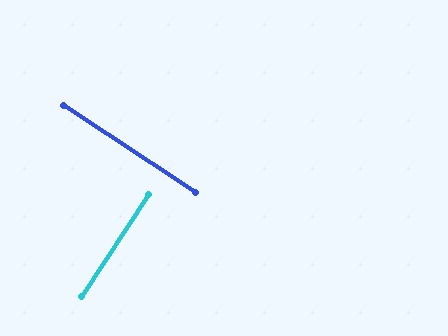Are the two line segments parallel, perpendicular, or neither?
Perpendicular — they meet at approximately 90°.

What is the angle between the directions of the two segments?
Approximately 90 degrees.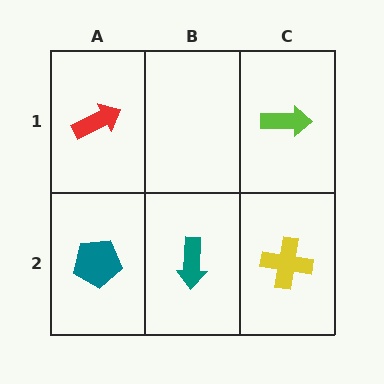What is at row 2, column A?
A teal pentagon.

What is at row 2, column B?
A teal arrow.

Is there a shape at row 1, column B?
No, that cell is empty.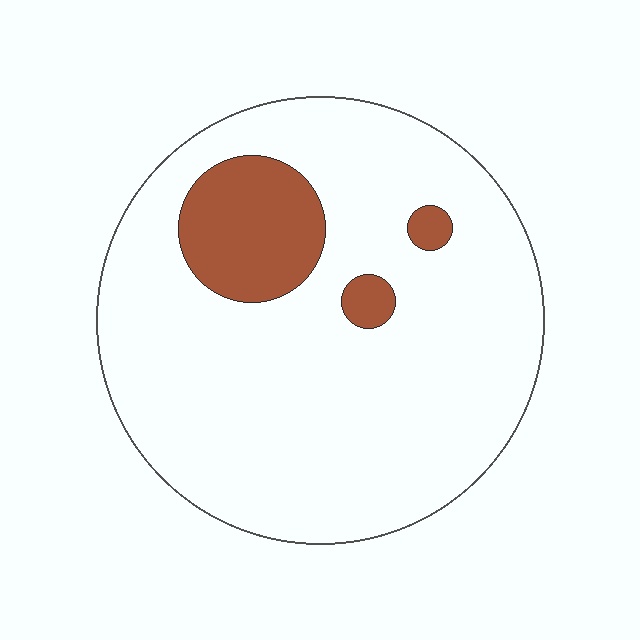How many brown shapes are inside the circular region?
3.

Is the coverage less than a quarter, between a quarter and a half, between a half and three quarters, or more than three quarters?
Less than a quarter.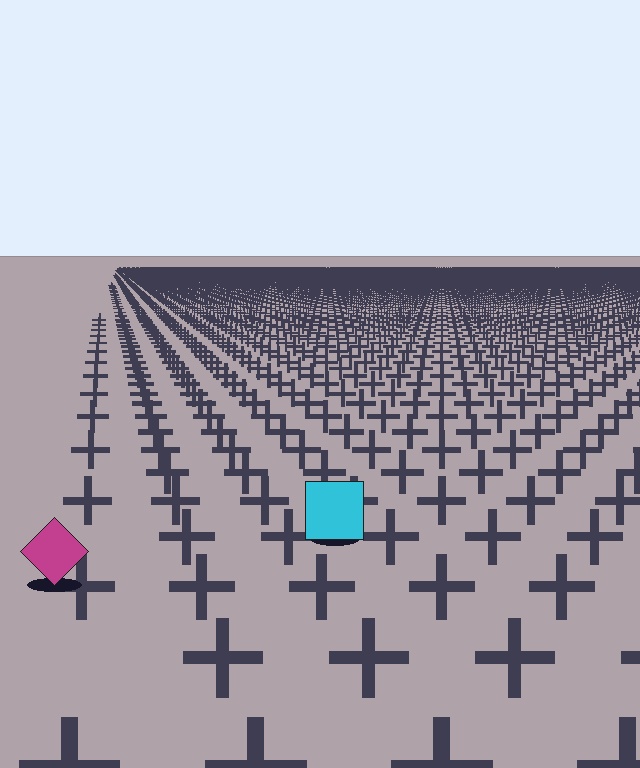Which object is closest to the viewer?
The magenta diamond is closest. The texture marks near it are larger and more spread out.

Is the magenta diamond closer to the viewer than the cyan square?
Yes. The magenta diamond is closer — you can tell from the texture gradient: the ground texture is coarser near it.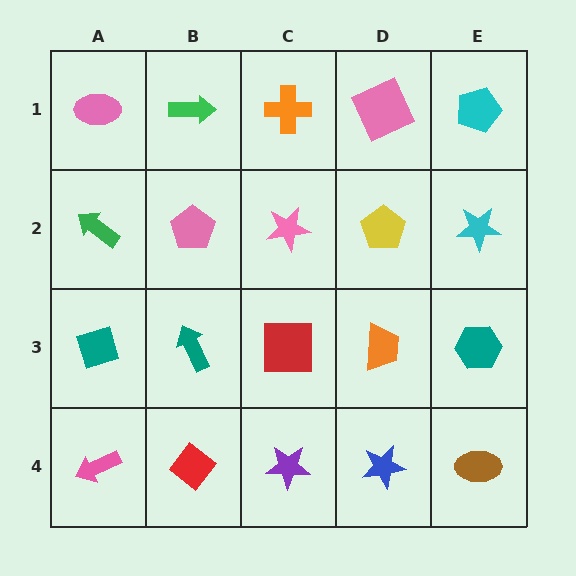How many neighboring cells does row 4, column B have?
3.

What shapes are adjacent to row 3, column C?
A pink star (row 2, column C), a purple star (row 4, column C), a teal arrow (row 3, column B), an orange trapezoid (row 3, column D).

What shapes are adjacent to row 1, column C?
A pink star (row 2, column C), a green arrow (row 1, column B), a pink square (row 1, column D).